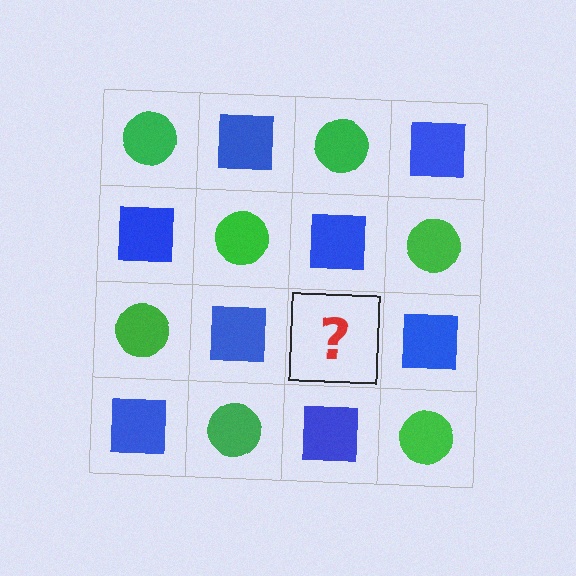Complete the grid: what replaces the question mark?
The question mark should be replaced with a green circle.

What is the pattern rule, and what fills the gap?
The rule is that it alternates green circle and blue square in a checkerboard pattern. The gap should be filled with a green circle.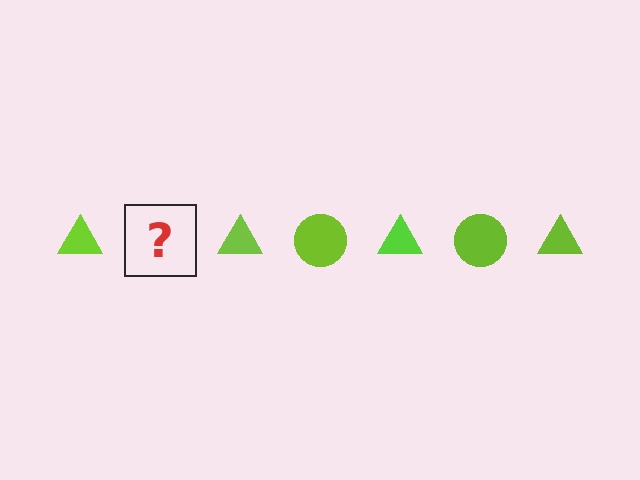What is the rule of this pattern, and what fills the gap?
The rule is that the pattern cycles through triangle, circle shapes in lime. The gap should be filled with a lime circle.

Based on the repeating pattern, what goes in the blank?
The blank should be a lime circle.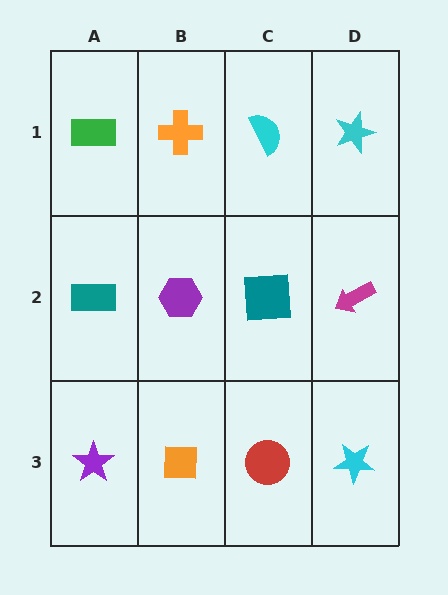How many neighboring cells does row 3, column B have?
3.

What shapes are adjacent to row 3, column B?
A purple hexagon (row 2, column B), a purple star (row 3, column A), a red circle (row 3, column C).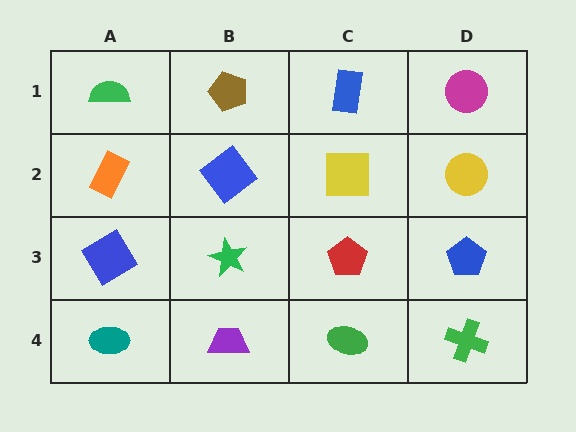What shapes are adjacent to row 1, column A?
An orange rectangle (row 2, column A), a brown pentagon (row 1, column B).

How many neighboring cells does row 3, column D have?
3.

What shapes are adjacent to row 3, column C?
A yellow square (row 2, column C), a green ellipse (row 4, column C), a green star (row 3, column B), a blue pentagon (row 3, column D).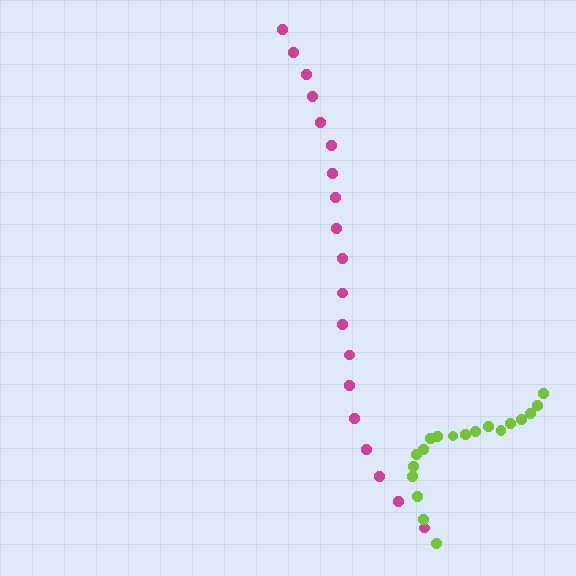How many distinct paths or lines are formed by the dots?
There are 2 distinct paths.